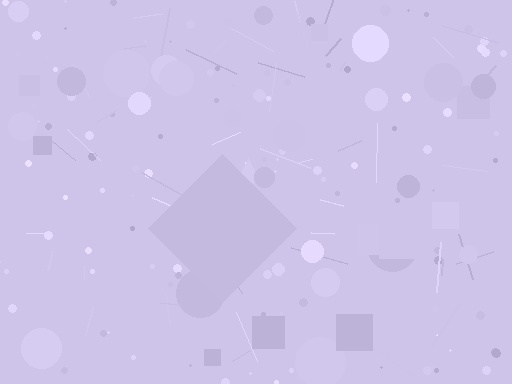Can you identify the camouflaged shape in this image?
The camouflaged shape is a diamond.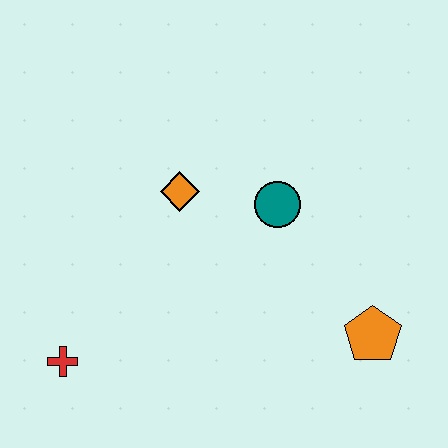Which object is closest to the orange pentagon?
The teal circle is closest to the orange pentagon.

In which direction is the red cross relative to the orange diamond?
The red cross is below the orange diamond.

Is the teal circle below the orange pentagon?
No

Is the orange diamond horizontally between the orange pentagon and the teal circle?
No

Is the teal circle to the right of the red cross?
Yes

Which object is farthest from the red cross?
The orange pentagon is farthest from the red cross.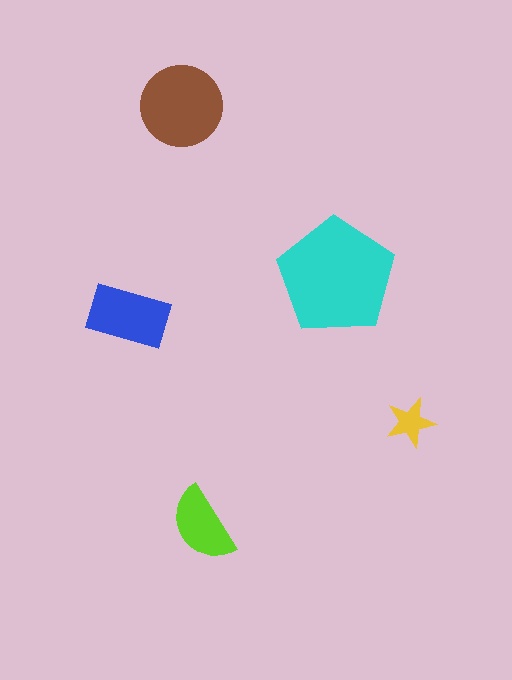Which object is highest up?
The brown circle is topmost.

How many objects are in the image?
There are 5 objects in the image.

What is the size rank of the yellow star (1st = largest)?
5th.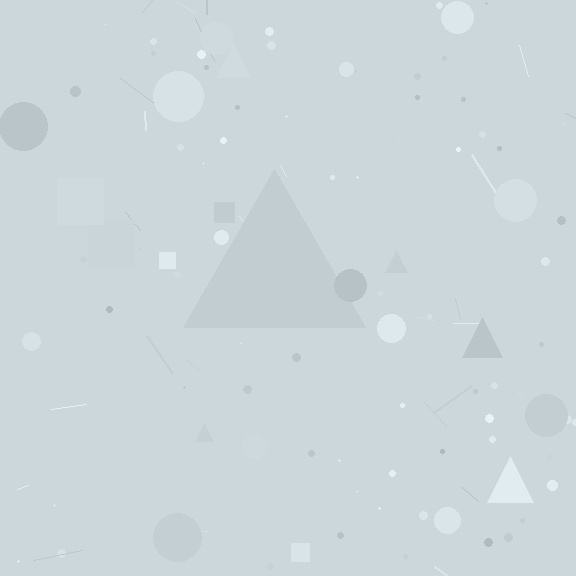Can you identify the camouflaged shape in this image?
The camouflaged shape is a triangle.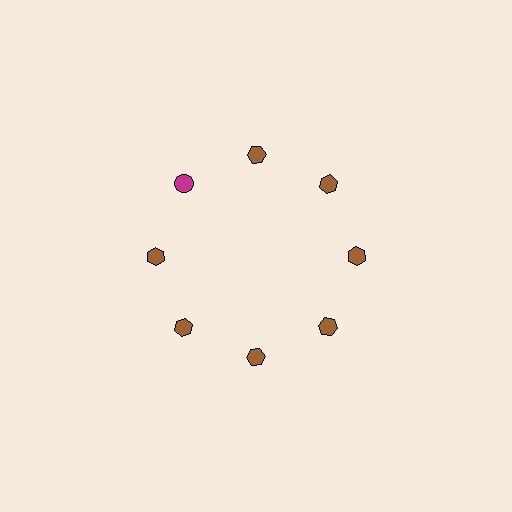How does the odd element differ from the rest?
It differs in both color (magenta instead of brown) and shape (circle instead of hexagon).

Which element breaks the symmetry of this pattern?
The magenta circle at roughly the 10 o'clock position breaks the symmetry. All other shapes are brown hexagons.